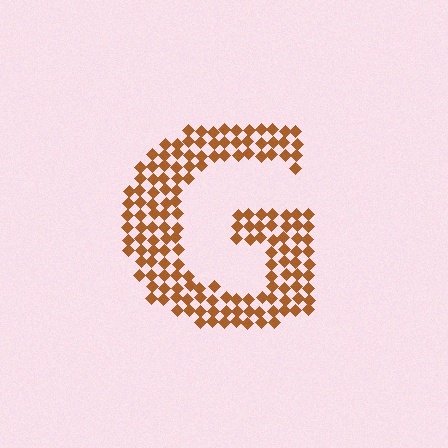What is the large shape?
The large shape is the letter G.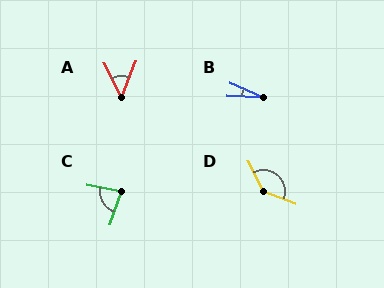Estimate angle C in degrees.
Approximately 82 degrees.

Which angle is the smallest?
B, at approximately 20 degrees.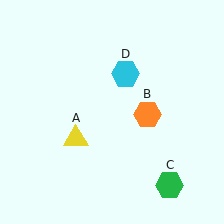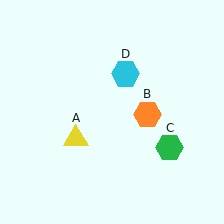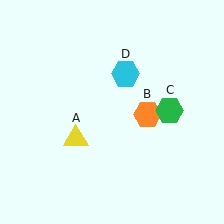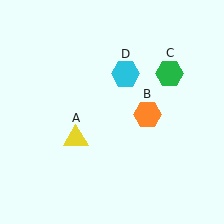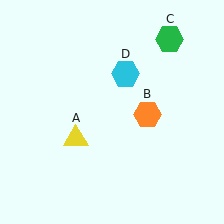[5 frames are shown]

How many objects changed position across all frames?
1 object changed position: green hexagon (object C).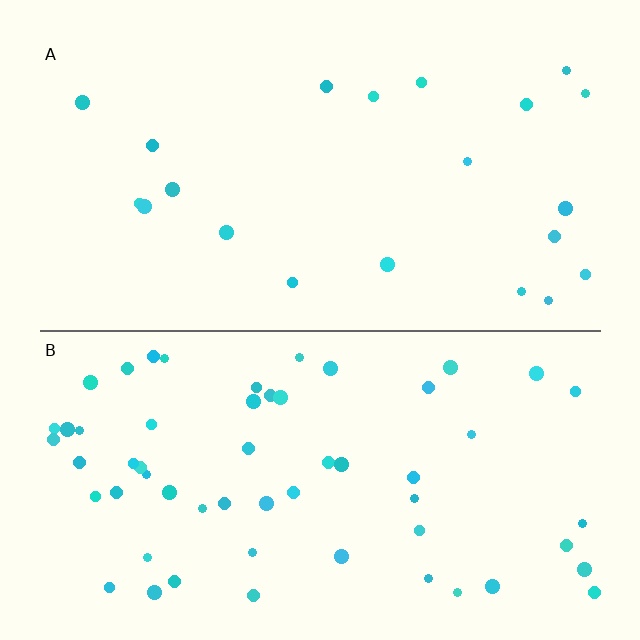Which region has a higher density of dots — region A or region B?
B (the bottom).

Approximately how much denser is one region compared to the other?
Approximately 2.8× — region B over region A.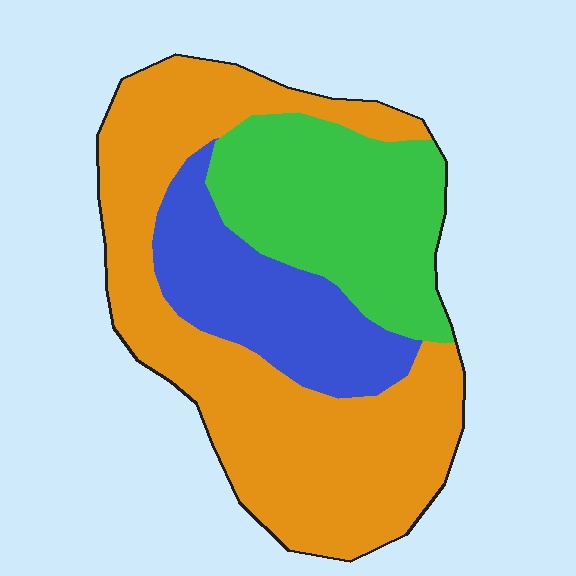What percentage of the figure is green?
Green covers roughly 25% of the figure.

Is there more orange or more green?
Orange.